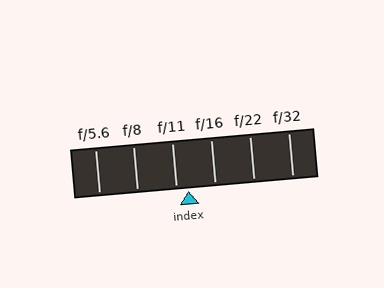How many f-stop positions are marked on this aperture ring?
There are 6 f-stop positions marked.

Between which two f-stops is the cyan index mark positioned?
The index mark is between f/11 and f/16.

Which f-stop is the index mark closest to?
The index mark is closest to f/11.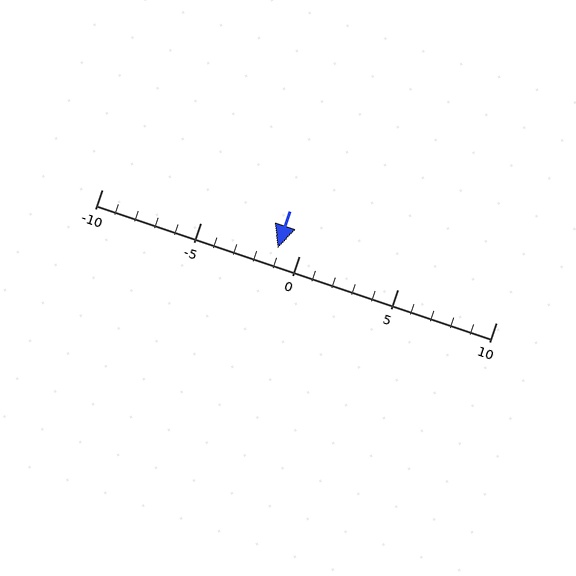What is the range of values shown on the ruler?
The ruler shows values from -10 to 10.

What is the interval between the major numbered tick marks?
The major tick marks are spaced 5 units apart.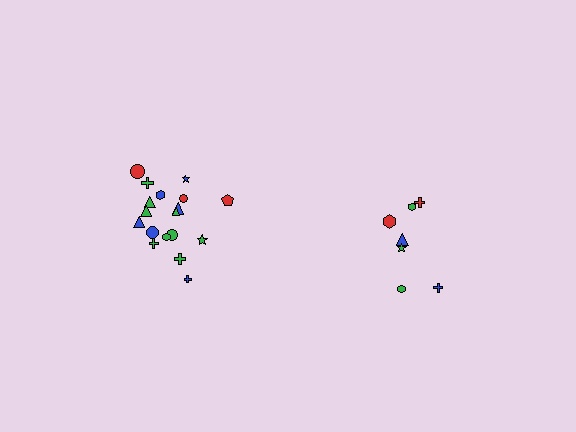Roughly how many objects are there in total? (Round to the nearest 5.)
Roughly 25 objects in total.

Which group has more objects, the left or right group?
The left group.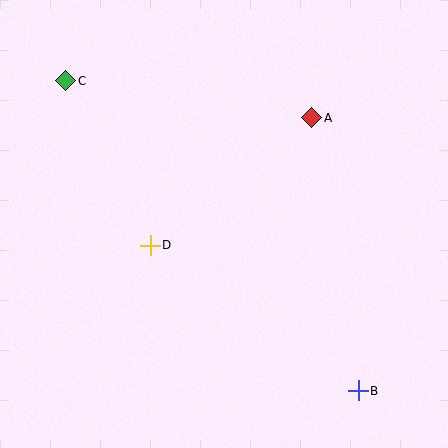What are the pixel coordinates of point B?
Point B is at (358, 391).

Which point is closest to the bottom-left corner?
Point D is closest to the bottom-left corner.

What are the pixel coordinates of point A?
Point A is at (312, 118).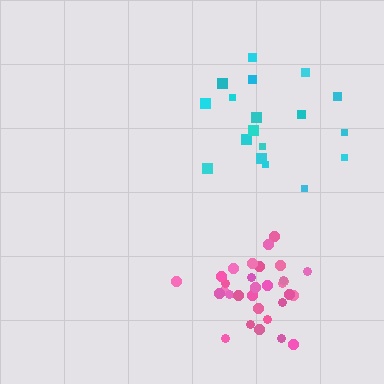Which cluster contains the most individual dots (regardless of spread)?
Pink (31).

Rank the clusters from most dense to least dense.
pink, cyan.